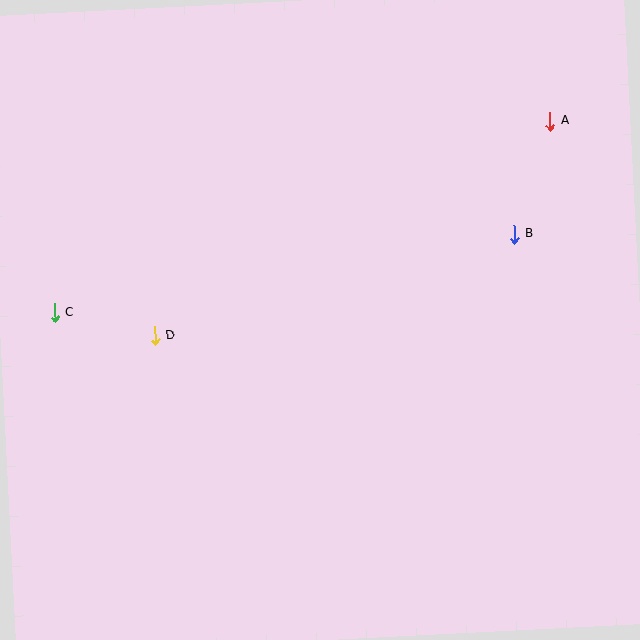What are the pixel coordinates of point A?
Point A is at (550, 121).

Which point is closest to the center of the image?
Point D at (155, 336) is closest to the center.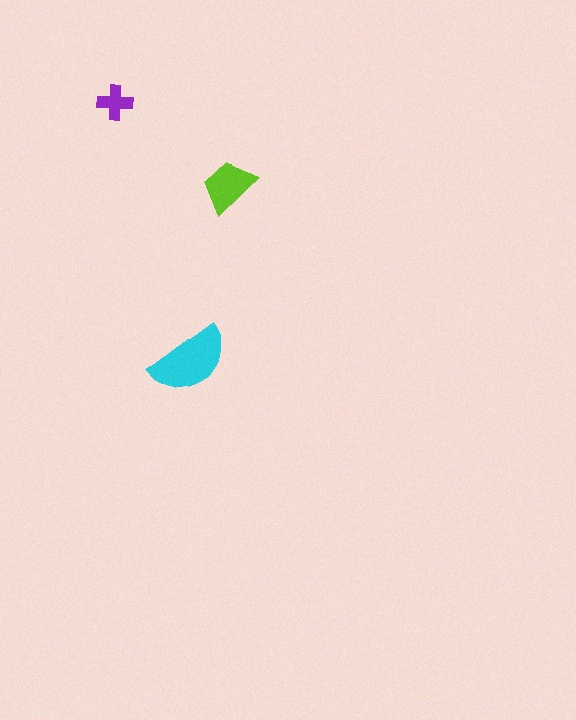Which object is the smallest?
The purple cross.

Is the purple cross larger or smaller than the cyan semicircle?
Smaller.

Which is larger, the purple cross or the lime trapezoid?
The lime trapezoid.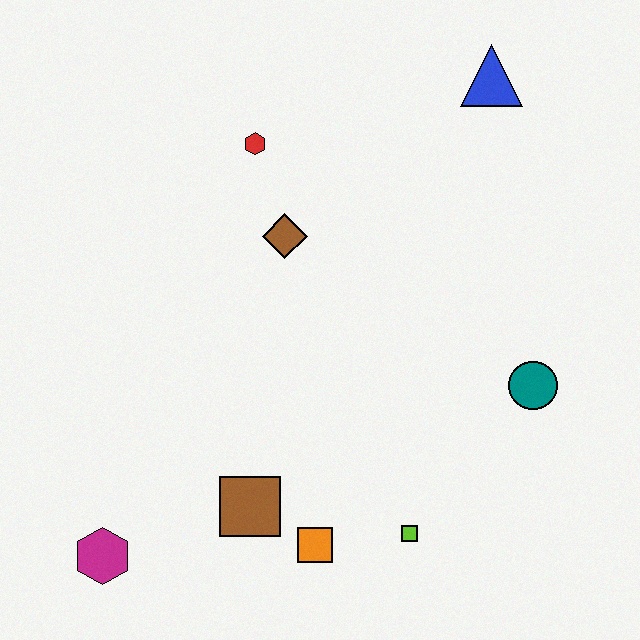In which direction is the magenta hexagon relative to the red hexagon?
The magenta hexagon is below the red hexagon.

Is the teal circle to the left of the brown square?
No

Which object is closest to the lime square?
The orange square is closest to the lime square.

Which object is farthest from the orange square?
The blue triangle is farthest from the orange square.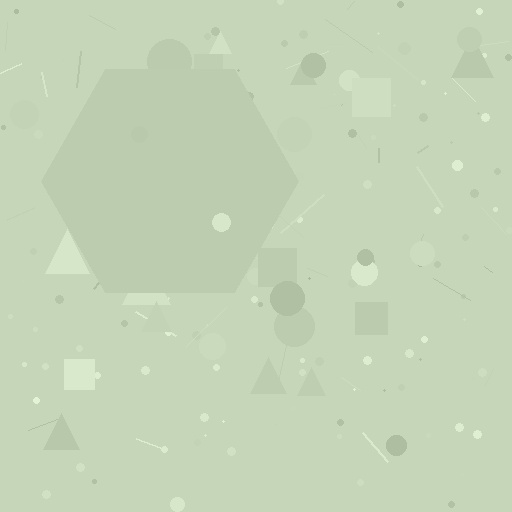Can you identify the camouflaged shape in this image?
The camouflaged shape is a hexagon.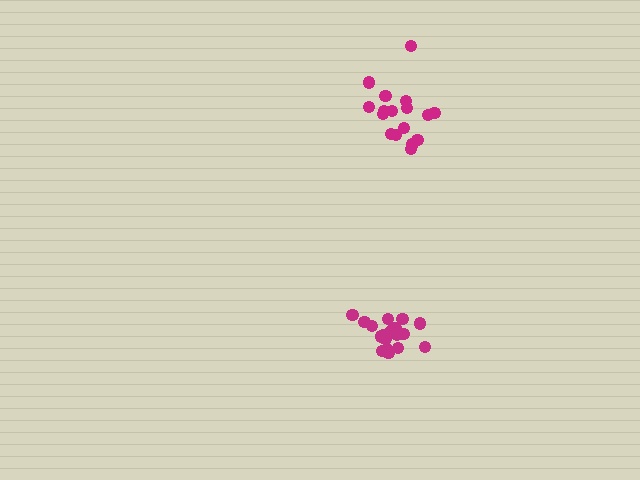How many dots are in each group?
Group 1: 17 dots, Group 2: 18 dots (35 total).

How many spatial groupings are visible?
There are 2 spatial groupings.